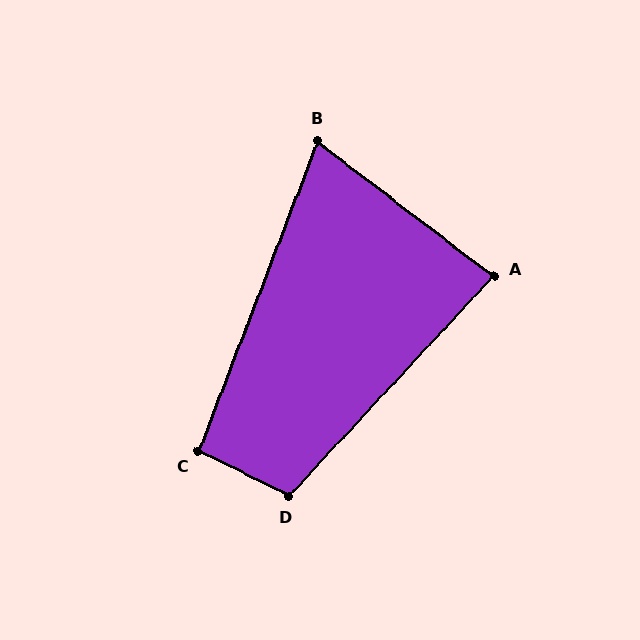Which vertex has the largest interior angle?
D, at approximately 106 degrees.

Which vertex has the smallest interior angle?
B, at approximately 74 degrees.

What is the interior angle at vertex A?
Approximately 85 degrees (acute).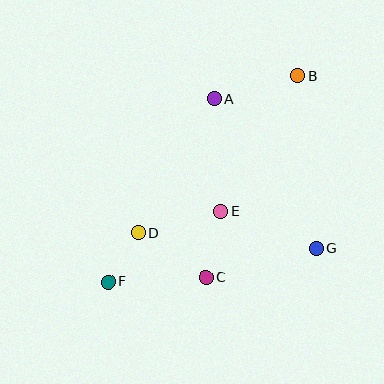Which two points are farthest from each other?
Points B and F are farthest from each other.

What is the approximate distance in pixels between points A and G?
The distance between A and G is approximately 181 pixels.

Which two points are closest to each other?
Points D and F are closest to each other.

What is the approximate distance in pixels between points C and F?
The distance between C and F is approximately 98 pixels.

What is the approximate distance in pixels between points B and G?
The distance between B and G is approximately 173 pixels.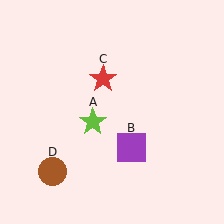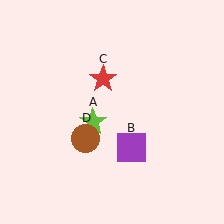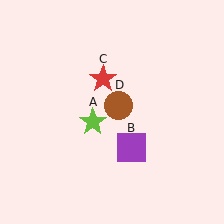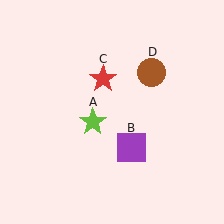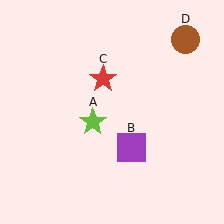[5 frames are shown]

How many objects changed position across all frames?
1 object changed position: brown circle (object D).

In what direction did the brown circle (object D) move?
The brown circle (object D) moved up and to the right.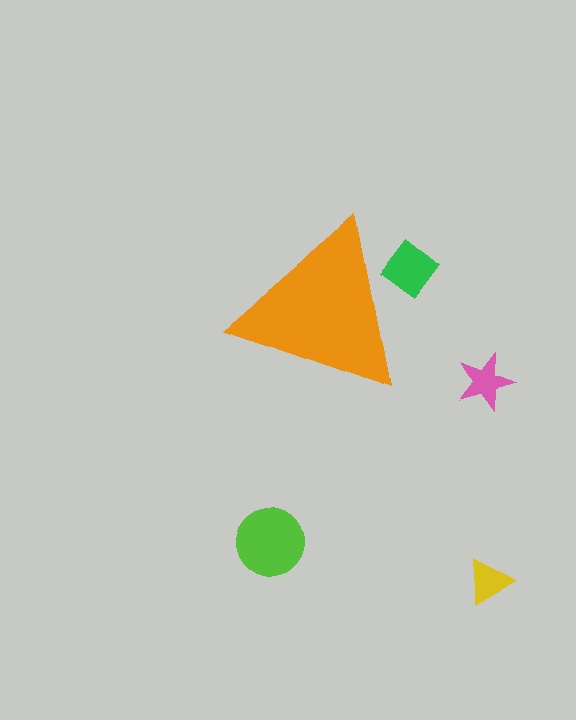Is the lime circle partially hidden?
No, the lime circle is fully visible.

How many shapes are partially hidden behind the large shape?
1 shape is partially hidden.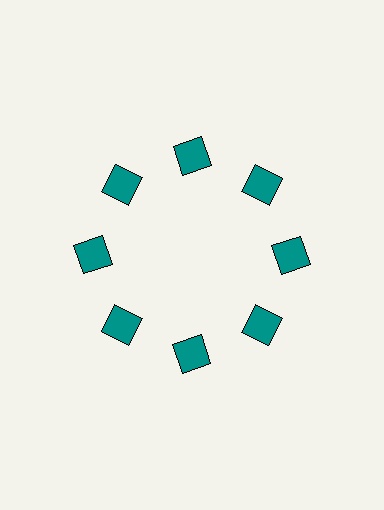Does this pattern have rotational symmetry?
Yes, this pattern has 8-fold rotational symmetry. It looks the same after rotating 45 degrees around the center.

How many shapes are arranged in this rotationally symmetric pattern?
There are 8 shapes, arranged in 8 groups of 1.